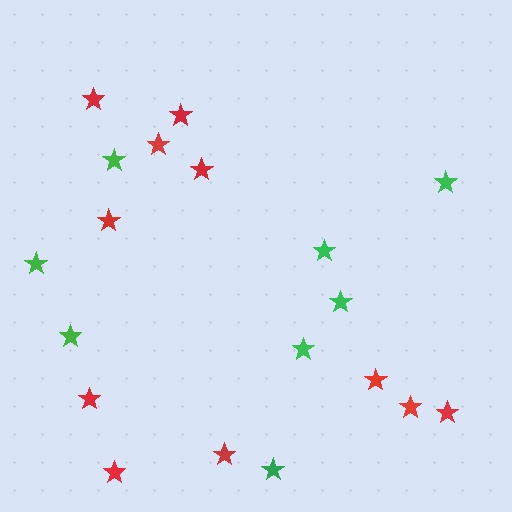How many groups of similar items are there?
There are 2 groups: one group of red stars (11) and one group of green stars (8).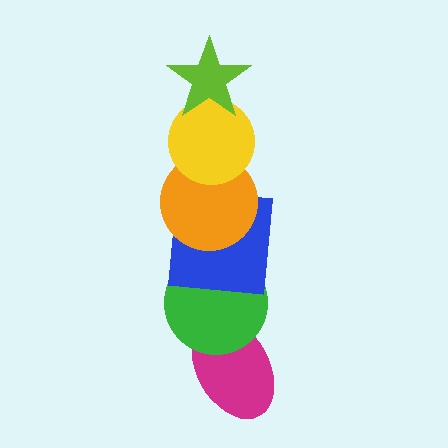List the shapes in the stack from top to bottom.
From top to bottom: the lime star, the yellow circle, the orange circle, the blue square, the green circle, the magenta ellipse.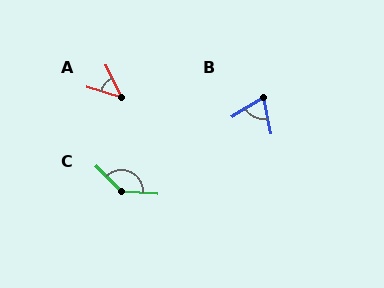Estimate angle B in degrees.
Approximately 70 degrees.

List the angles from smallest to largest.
A (48°), B (70°), C (138°).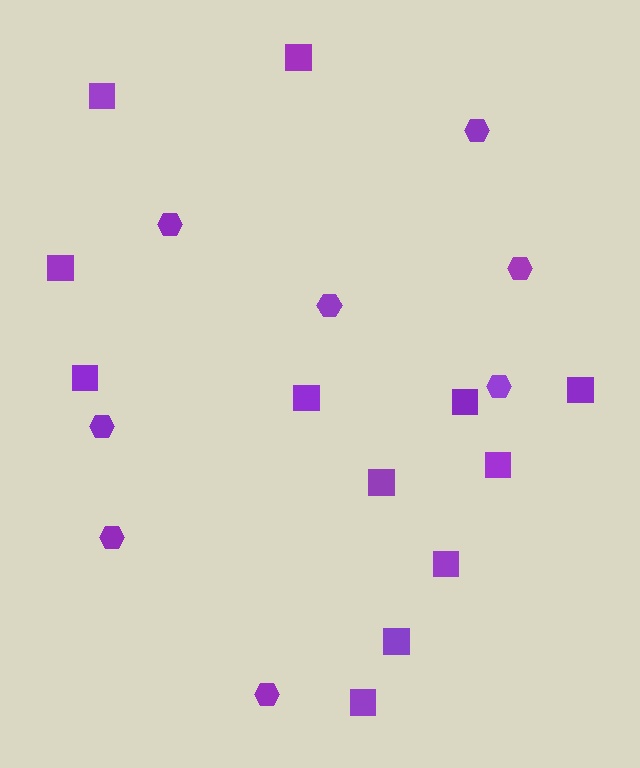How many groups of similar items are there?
There are 2 groups: one group of hexagons (8) and one group of squares (12).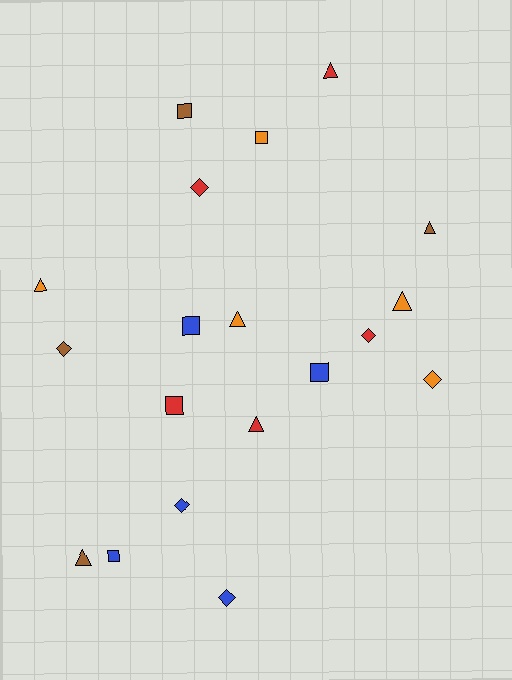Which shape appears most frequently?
Triangle, with 7 objects.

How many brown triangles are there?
There are 2 brown triangles.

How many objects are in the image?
There are 19 objects.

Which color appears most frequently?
Blue, with 5 objects.